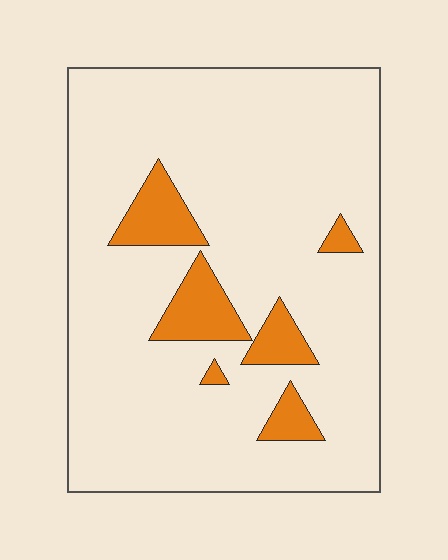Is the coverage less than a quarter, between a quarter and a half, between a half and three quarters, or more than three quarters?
Less than a quarter.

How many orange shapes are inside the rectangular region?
6.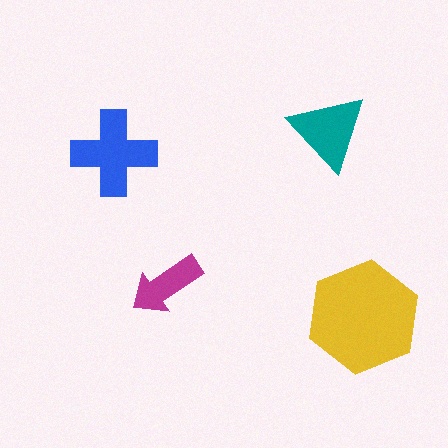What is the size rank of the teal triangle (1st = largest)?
3rd.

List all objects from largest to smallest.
The yellow hexagon, the blue cross, the teal triangle, the magenta arrow.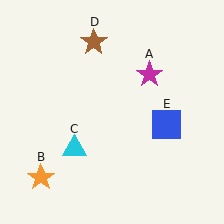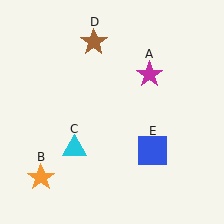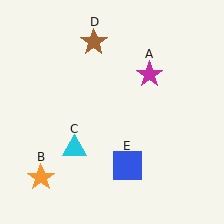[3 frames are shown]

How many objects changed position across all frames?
1 object changed position: blue square (object E).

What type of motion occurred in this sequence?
The blue square (object E) rotated clockwise around the center of the scene.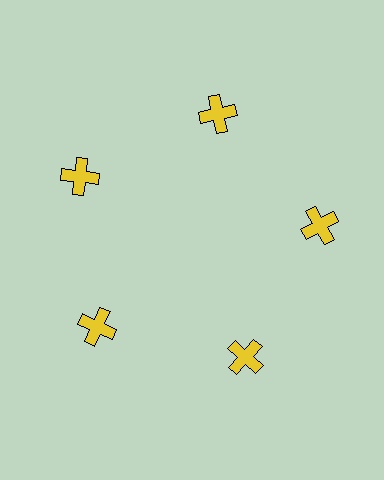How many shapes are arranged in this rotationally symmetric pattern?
There are 5 shapes, arranged in 5 groups of 1.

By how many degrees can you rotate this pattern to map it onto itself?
The pattern maps onto itself every 72 degrees of rotation.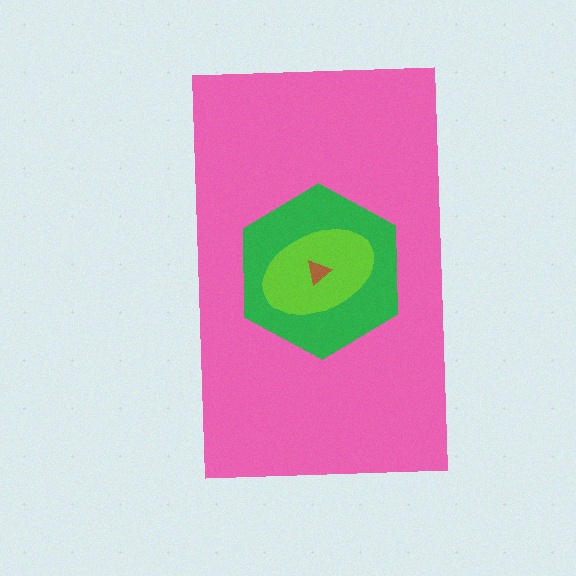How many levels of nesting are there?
4.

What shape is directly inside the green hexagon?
The lime ellipse.